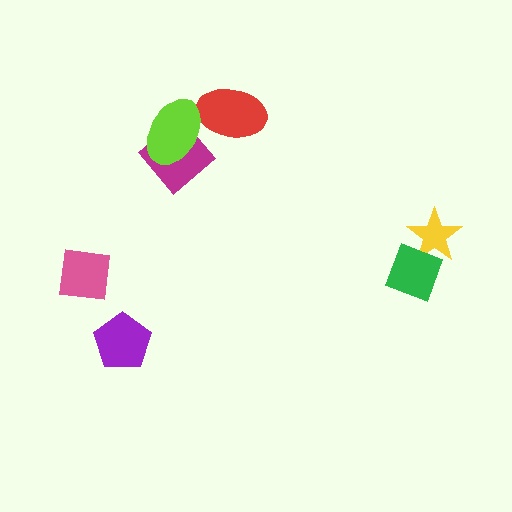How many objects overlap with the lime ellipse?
2 objects overlap with the lime ellipse.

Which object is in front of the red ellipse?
The lime ellipse is in front of the red ellipse.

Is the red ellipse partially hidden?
Yes, it is partially covered by another shape.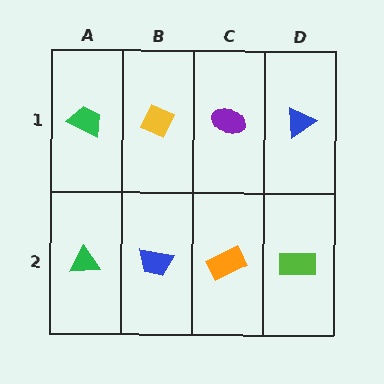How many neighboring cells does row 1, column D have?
2.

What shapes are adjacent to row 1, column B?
A blue trapezoid (row 2, column B), a green trapezoid (row 1, column A), a purple ellipse (row 1, column C).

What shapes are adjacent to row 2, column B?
A yellow diamond (row 1, column B), a green triangle (row 2, column A), an orange rectangle (row 2, column C).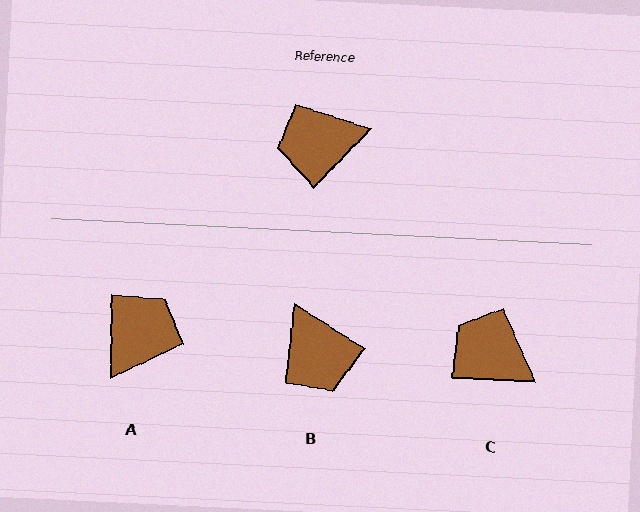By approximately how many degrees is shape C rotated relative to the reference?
Approximately 48 degrees clockwise.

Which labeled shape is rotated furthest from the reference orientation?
A, about 136 degrees away.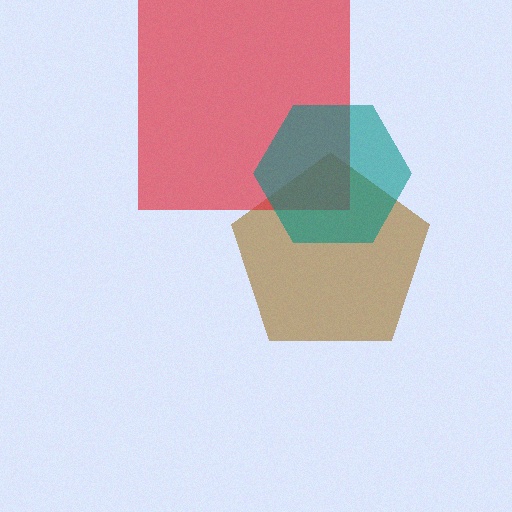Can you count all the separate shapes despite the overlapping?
Yes, there are 3 separate shapes.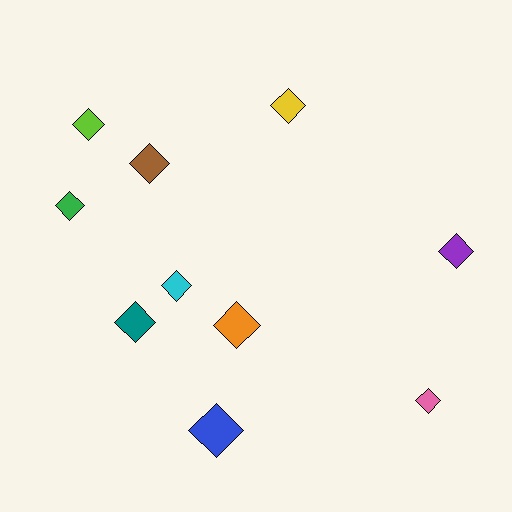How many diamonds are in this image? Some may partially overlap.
There are 10 diamonds.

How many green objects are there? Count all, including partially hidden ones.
There is 1 green object.